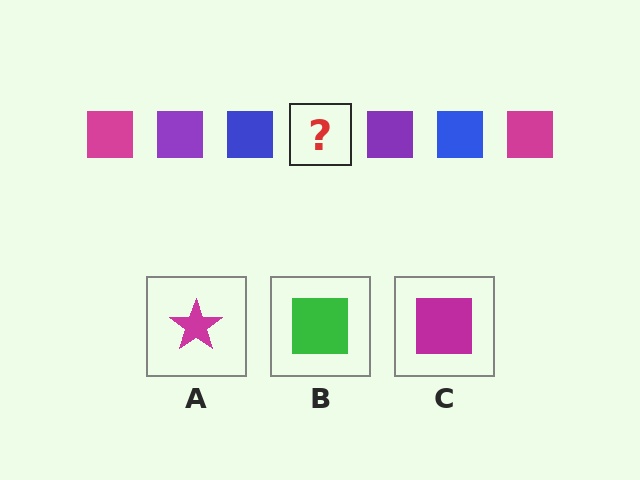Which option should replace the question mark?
Option C.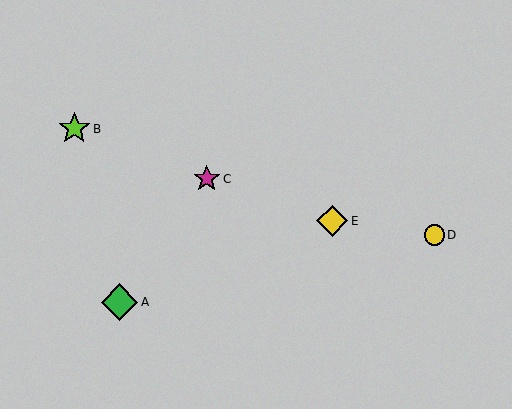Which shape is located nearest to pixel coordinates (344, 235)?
The yellow diamond (labeled E) at (332, 221) is nearest to that location.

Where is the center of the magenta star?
The center of the magenta star is at (207, 179).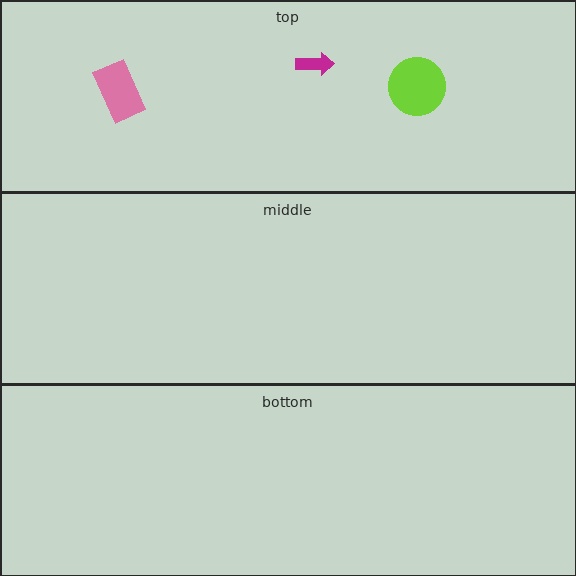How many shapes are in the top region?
3.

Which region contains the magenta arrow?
The top region.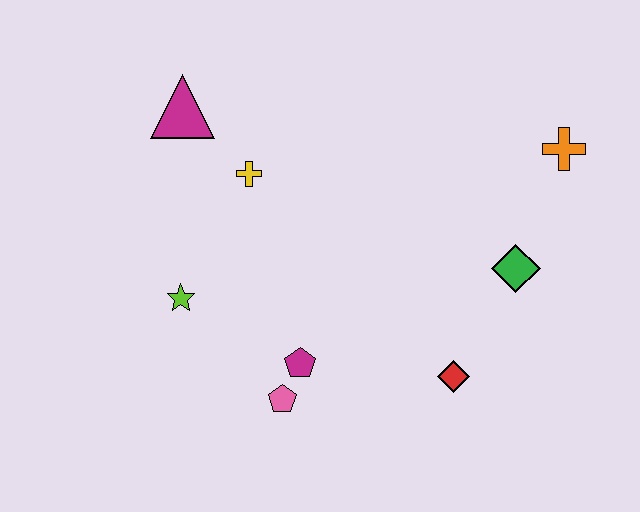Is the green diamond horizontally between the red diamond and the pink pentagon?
No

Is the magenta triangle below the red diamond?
No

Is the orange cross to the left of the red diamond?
No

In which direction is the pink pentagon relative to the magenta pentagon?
The pink pentagon is below the magenta pentagon.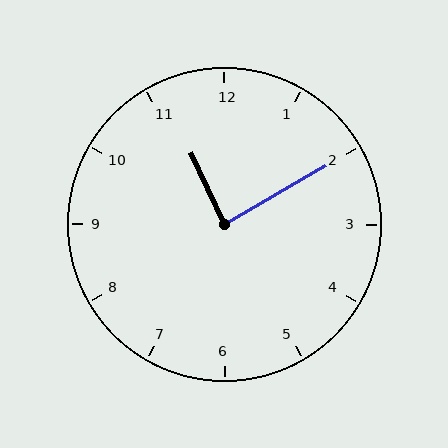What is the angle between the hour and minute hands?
Approximately 85 degrees.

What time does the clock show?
11:10.